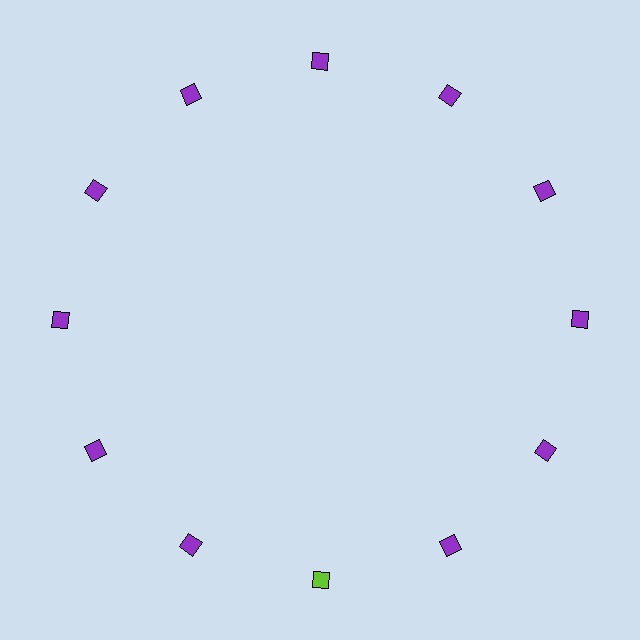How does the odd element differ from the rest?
It has a different color: lime instead of purple.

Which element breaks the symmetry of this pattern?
The lime diamond at roughly the 6 o'clock position breaks the symmetry. All other shapes are purple diamonds.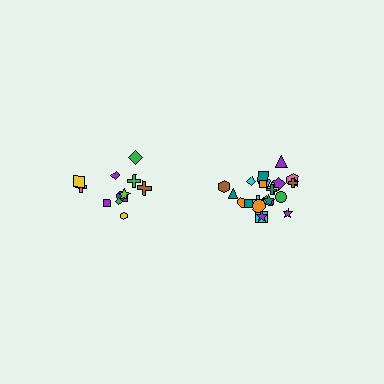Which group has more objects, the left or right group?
The right group.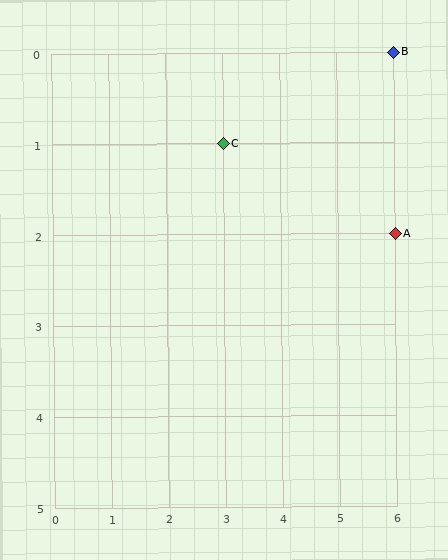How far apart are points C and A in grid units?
Points C and A are 3 columns and 1 row apart (about 3.2 grid units diagonally).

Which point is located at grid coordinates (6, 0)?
Point B is at (6, 0).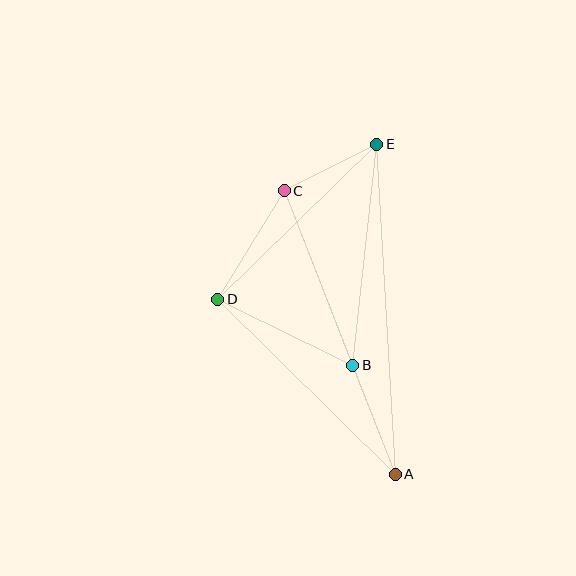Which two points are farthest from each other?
Points A and E are farthest from each other.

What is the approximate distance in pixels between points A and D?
The distance between A and D is approximately 249 pixels.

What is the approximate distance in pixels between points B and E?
The distance between B and E is approximately 222 pixels.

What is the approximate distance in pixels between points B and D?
The distance between B and D is approximately 151 pixels.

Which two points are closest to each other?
Points C and E are closest to each other.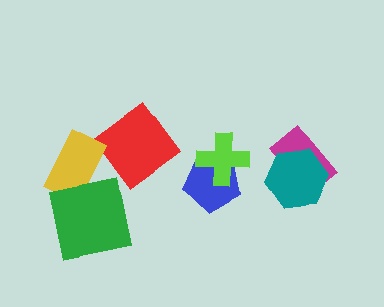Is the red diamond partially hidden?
No, no other shape covers it.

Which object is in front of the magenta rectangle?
The teal hexagon is in front of the magenta rectangle.